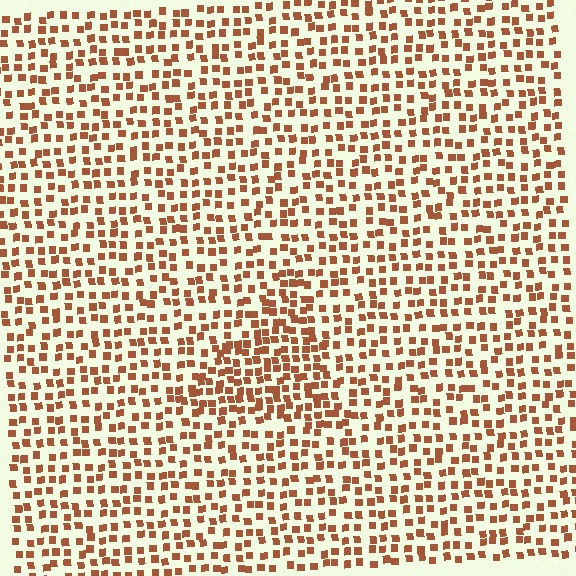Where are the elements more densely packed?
The elements are more densely packed inside the triangle boundary.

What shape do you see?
I see a triangle.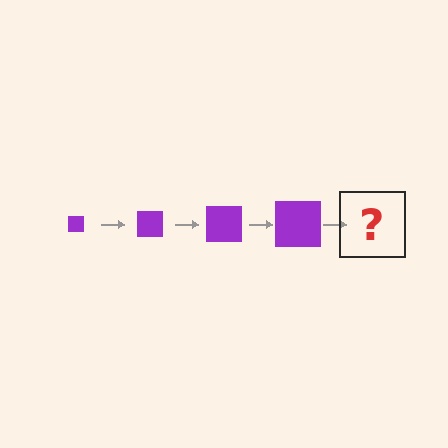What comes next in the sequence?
The next element should be a purple square, larger than the previous one.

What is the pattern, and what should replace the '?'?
The pattern is that the square gets progressively larger each step. The '?' should be a purple square, larger than the previous one.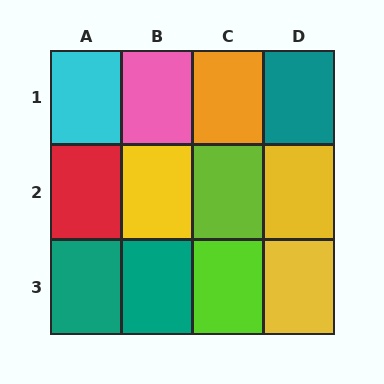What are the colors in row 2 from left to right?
Red, yellow, lime, yellow.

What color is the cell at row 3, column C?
Lime.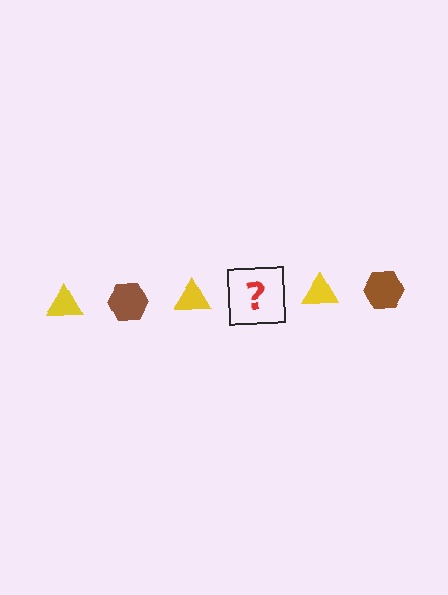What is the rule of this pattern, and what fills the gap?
The rule is that the pattern alternates between yellow triangle and brown hexagon. The gap should be filled with a brown hexagon.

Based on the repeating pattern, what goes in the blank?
The blank should be a brown hexagon.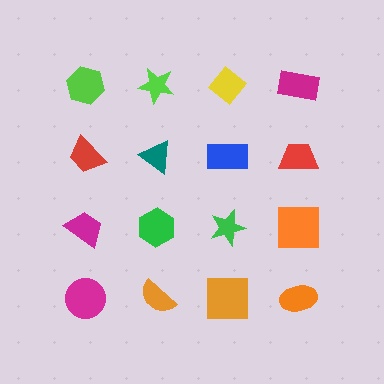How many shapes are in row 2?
4 shapes.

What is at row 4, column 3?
An orange square.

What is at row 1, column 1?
A lime hexagon.